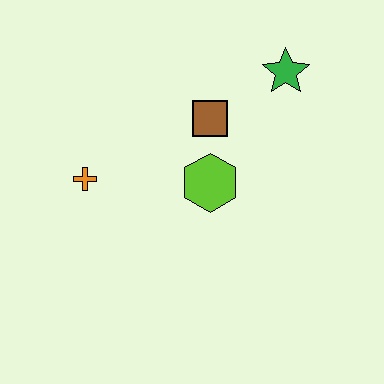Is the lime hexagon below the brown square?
Yes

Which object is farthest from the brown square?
The orange cross is farthest from the brown square.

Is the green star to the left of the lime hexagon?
No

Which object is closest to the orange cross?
The lime hexagon is closest to the orange cross.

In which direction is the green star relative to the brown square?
The green star is to the right of the brown square.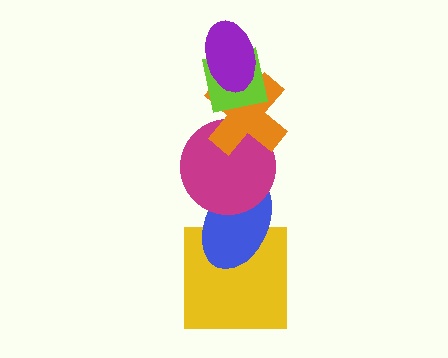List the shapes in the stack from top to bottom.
From top to bottom: the purple ellipse, the lime square, the orange cross, the magenta circle, the blue ellipse, the yellow square.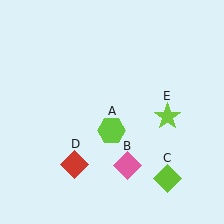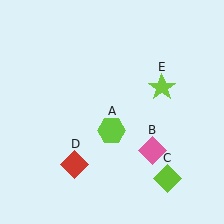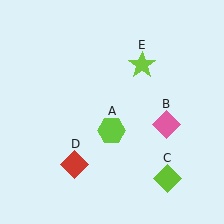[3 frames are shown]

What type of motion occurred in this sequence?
The pink diamond (object B), lime star (object E) rotated counterclockwise around the center of the scene.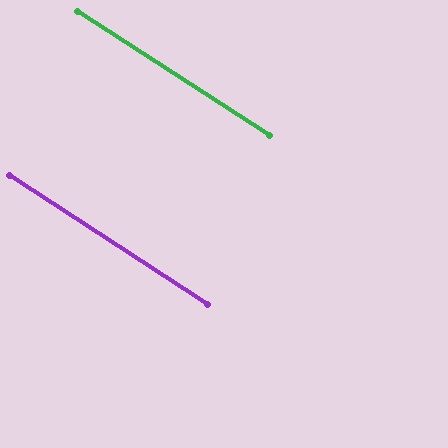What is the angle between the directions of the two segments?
Approximately 0 degrees.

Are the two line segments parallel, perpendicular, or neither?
Parallel — their directions differ by only 0.3°.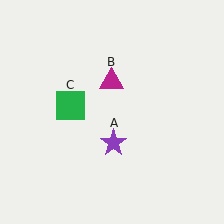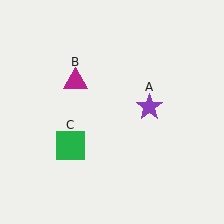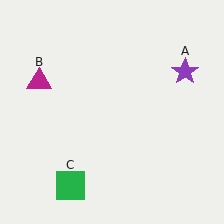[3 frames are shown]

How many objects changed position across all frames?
3 objects changed position: purple star (object A), magenta triangle (object B), green square (object C).